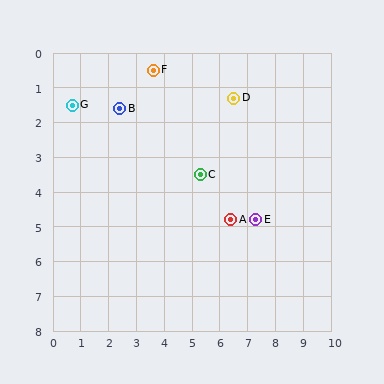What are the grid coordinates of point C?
Point C is at approximately (5.3, 3.5).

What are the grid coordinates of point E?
Point E is at approximately (7.3, 4.8).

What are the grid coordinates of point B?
Point B is at approximately (2.4, 1.6).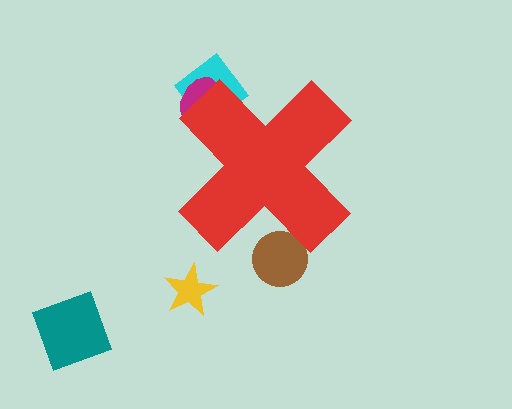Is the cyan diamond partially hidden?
Yes, the cyan diamond is partially hidden behind the red cross.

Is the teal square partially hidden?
No, the teal square is fully visible.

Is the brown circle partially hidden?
Yes, the brown circle is partially hidden behind the red cross.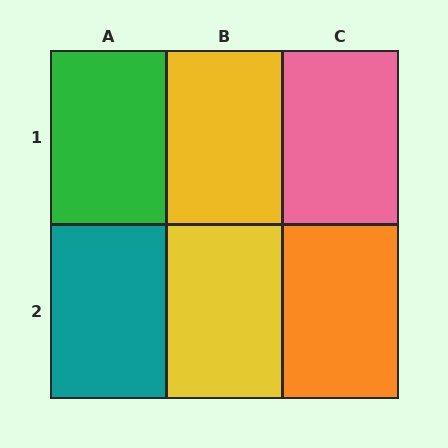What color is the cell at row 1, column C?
Pink.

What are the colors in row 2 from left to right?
Teal, yellow, orange.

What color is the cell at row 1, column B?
Yellow.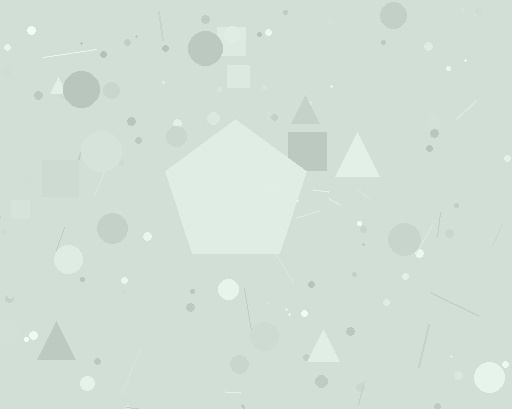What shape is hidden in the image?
A pentagon is hidden in the image.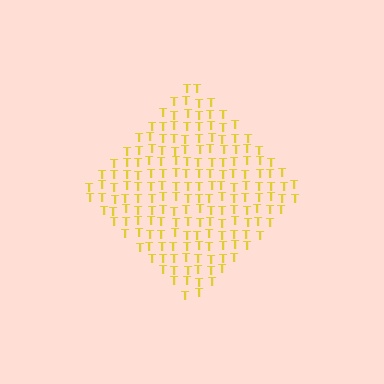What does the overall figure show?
The overall figure shows a diamond.